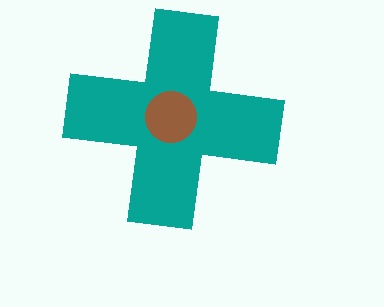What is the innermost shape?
The brown circle.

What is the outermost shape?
The teal cross.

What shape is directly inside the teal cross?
The brown circle.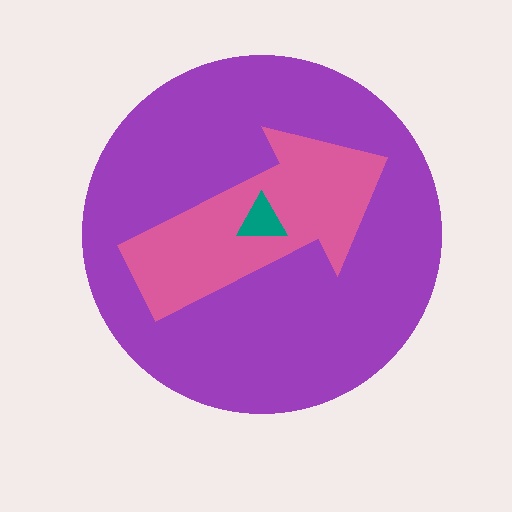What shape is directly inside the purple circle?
The pink arrow.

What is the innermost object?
The teal triangle.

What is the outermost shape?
The purple circle.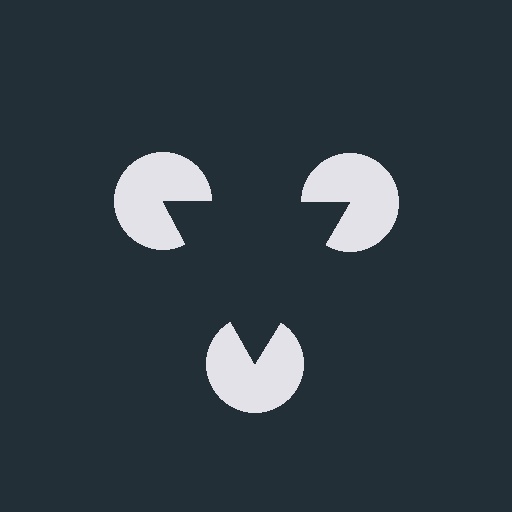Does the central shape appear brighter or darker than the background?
It typically appears slightly darker than the background, even though no actual brightness change is drawn.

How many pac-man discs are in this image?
There are 3 — one at each vertex of the illusory triangle.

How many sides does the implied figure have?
3 sides.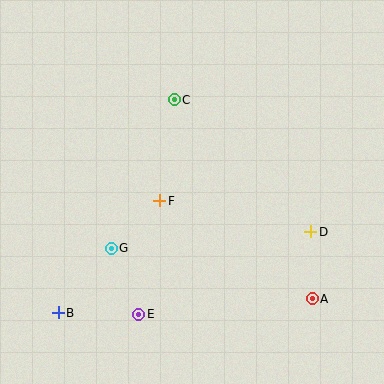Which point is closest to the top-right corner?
Point C is closest to the top-right corner.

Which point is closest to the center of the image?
Point F at (160, 201) is closest to the center.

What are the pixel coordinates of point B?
Point B is at (58, 313).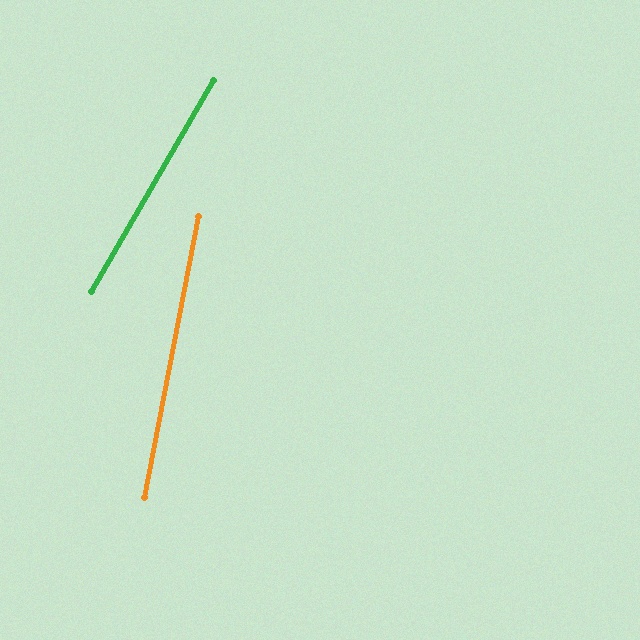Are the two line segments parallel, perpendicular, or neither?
Neither parallel nor perpendicular — they differ by about 19°.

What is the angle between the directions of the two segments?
Approximately 19 degrees.